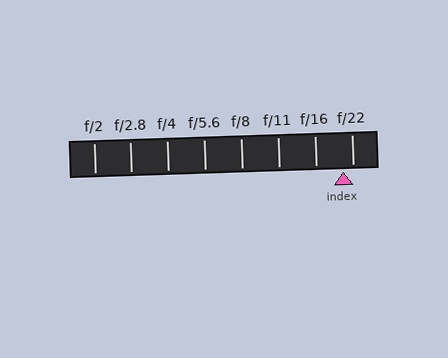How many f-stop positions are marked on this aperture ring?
There are 8 f-stop positions marked.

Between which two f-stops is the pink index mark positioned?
The index mark is between f/16 and f/22.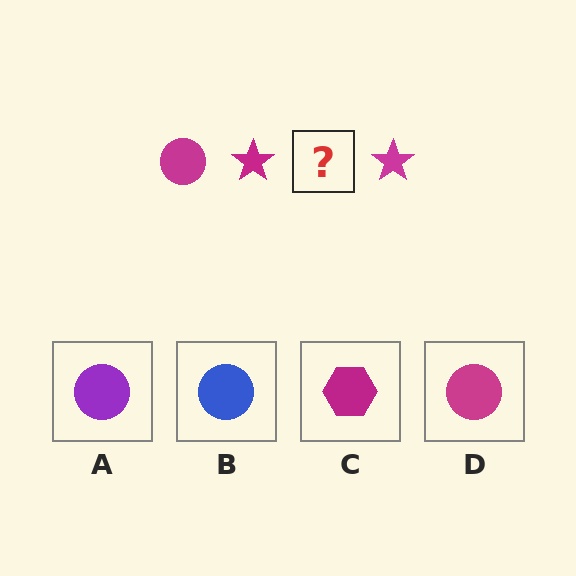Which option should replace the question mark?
Option D.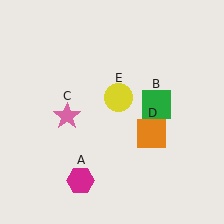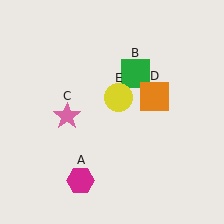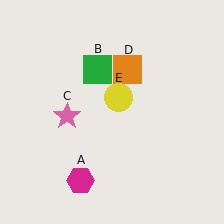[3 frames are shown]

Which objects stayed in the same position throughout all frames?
Magenta hexagon (object A) and pink star (object C) and yellow circle (object E) remained stationary.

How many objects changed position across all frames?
2 objects changed position: green square (object B), orange square (object D).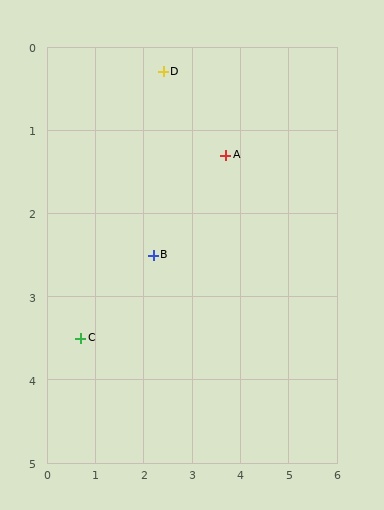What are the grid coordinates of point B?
Point B is at approximately (2.2, 2.5).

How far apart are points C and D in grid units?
Points C and D are about 3.6 grid units apart.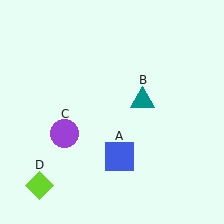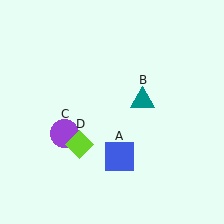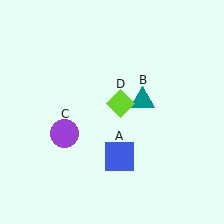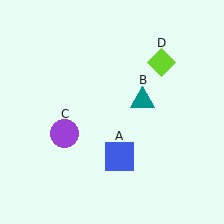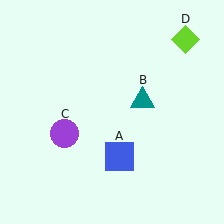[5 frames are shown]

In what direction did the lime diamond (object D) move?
The lime diamond (object D) moved up and to the right.